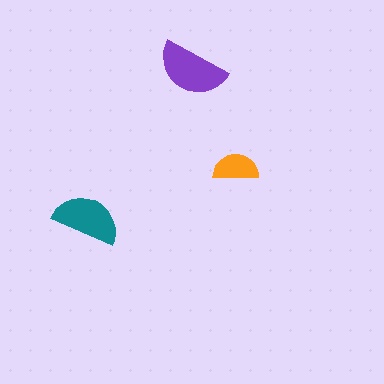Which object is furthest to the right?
The orange semicircle is rightmost.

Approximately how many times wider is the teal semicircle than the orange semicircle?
About 1.5 times wider.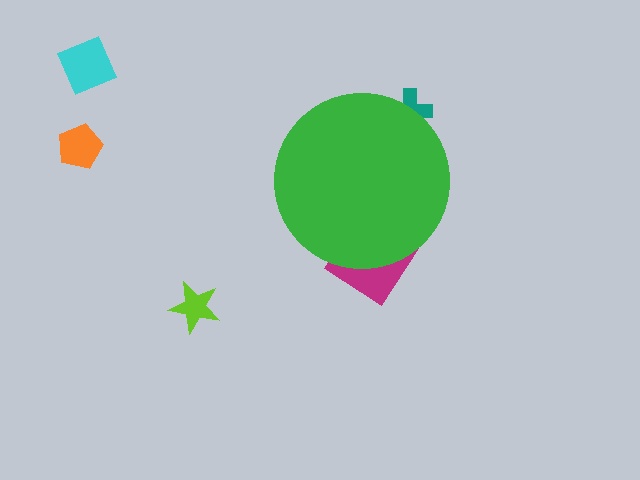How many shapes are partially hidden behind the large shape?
2 shapes are partially hidden.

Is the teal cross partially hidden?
Yes, the teal cross is partially hidden behind the green circle.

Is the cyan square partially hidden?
No, the cyan square is fully visible.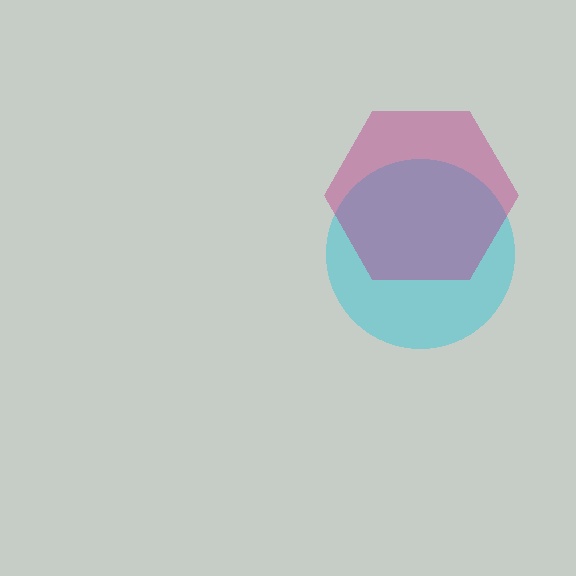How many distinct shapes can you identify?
There are 2 distinct shapes: a cyan circle, a magenta hexagon.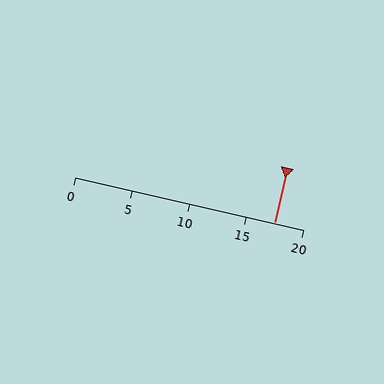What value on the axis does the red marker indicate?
The marker indicates approximately 17.5.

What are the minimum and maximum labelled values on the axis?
The axis runs from 0 to 20.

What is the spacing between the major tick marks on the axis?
The major ticks are spaced 5 apart.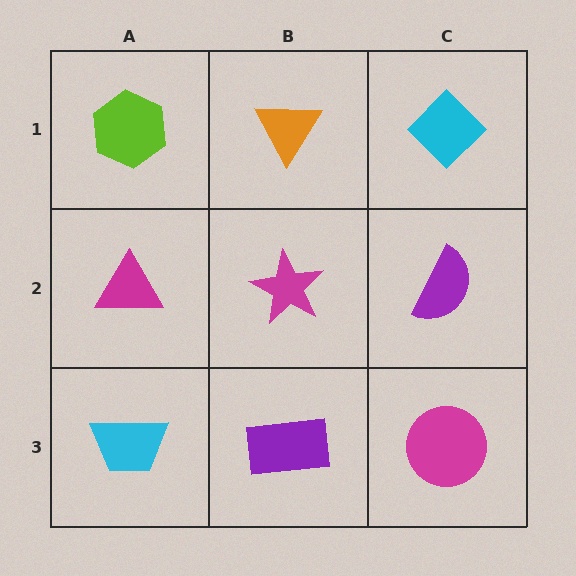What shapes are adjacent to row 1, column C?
A purple semicircle (row 2, column C), an orange triangle (row 1, column B).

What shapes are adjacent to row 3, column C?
A purple semicircle (row 2, column C), a purple rectangle (row 3, column B).